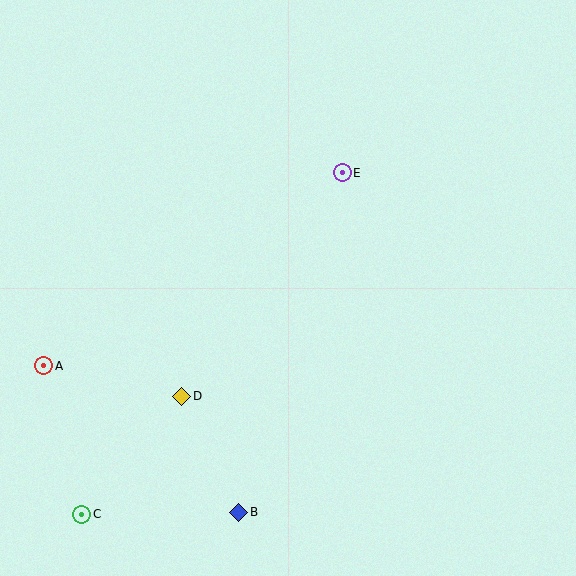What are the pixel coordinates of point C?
Point C is at (82, 514).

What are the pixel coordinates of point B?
Point B is at (239, 512).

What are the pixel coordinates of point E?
Point E is at (342, 173).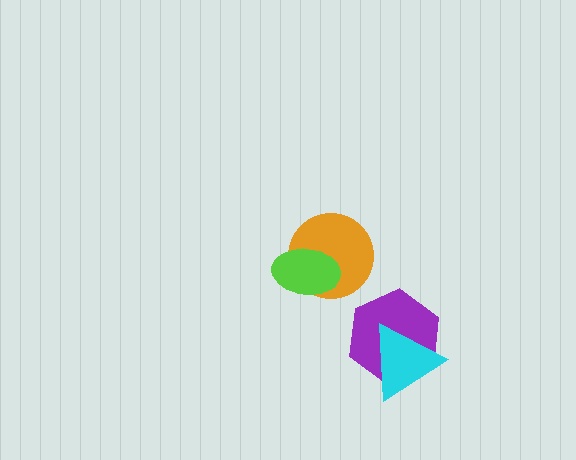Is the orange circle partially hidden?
Yes, it is partially covered by another shape.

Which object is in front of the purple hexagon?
The cyan triangle is in front of the purple hexagon.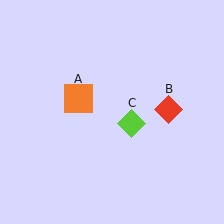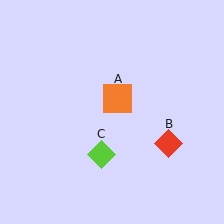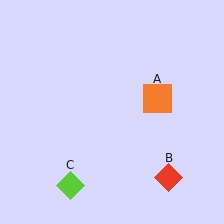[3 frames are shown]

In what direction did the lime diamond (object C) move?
The lime diamond (object C) moved down and to the left.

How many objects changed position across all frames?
3 objects changed position: orange square (object A), red diamond (object B), lime diamond (object C).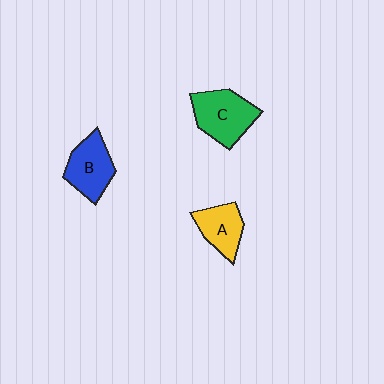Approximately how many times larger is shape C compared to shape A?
Approximately 1.4 times.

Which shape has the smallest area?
Shape A (yellow).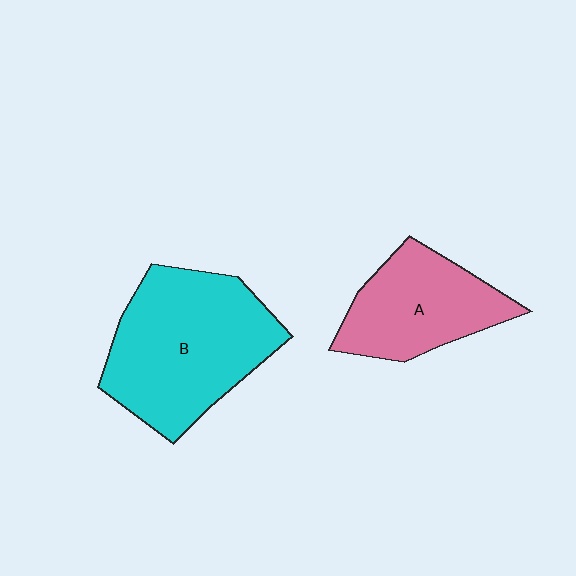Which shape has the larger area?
Shape B (cyan).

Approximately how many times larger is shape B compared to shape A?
Approximately 1.5 times.